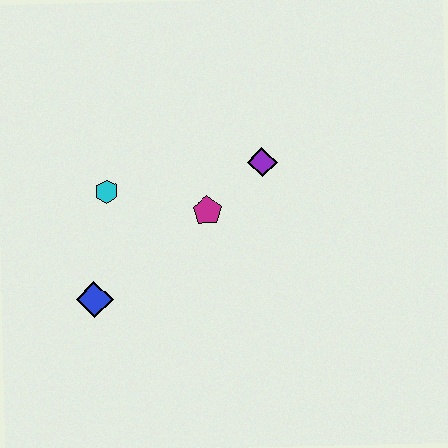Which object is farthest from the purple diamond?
The blue diamond is farthest from the purple diamond.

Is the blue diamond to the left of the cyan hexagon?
Yes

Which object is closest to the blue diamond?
The cyan hexagon is closest to the blue diamond.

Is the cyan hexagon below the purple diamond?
Yes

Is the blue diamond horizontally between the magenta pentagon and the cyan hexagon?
No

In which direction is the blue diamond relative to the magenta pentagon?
The blue diamond is to the left of the magenta pentagon.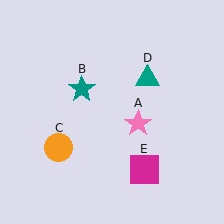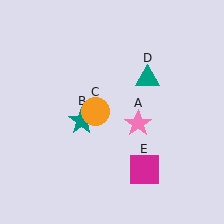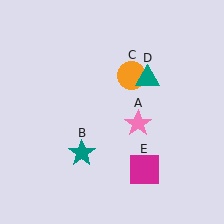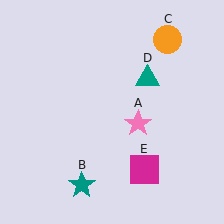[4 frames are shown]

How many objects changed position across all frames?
2 objects changed position: teal star (object B), orange circle (object C).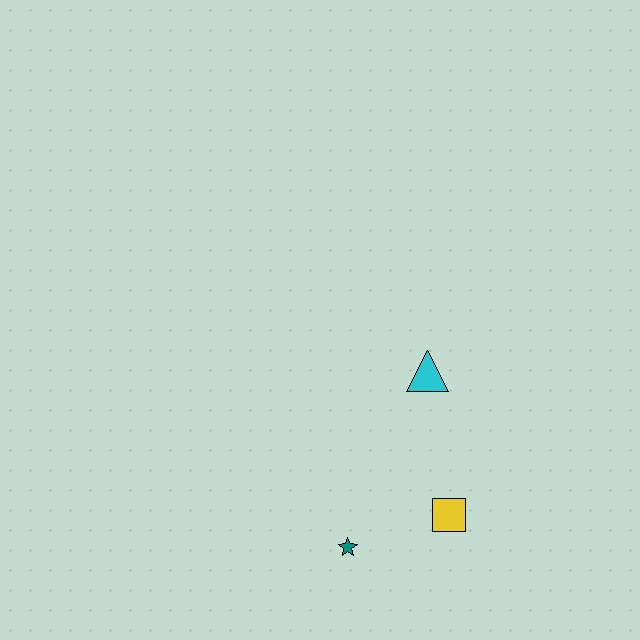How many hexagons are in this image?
There are no hexagons.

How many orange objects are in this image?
There are no orange objects.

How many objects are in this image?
There are 3 objects.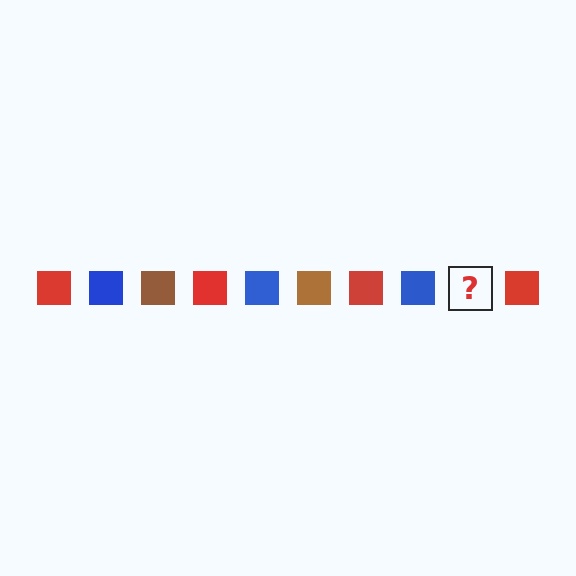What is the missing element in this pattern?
The missing element is a brown square.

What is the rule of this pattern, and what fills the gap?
The rule is that the pattern cycles through red, blue, brown squares. The gap should be filled with a brown square.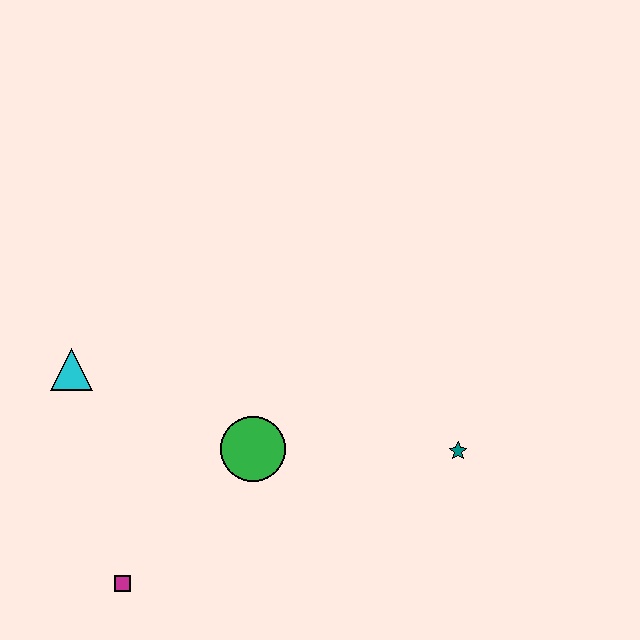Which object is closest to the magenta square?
The green circle is closest to the magenta square.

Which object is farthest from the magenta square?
The teal star is farthest from the magenta square.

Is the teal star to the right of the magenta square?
Yes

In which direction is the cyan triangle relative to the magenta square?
The cyan triangle is above the magenta square.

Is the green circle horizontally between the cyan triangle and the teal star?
Yes